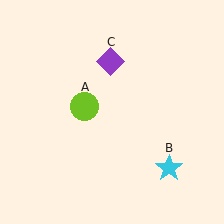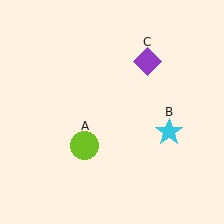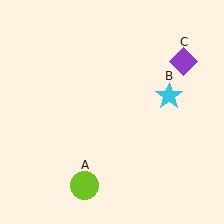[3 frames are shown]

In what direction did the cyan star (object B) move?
The cyan star (object B) moved up.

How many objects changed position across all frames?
3 objects changed position: lime circle (object A), cyan star (object B), purple diamond (object C).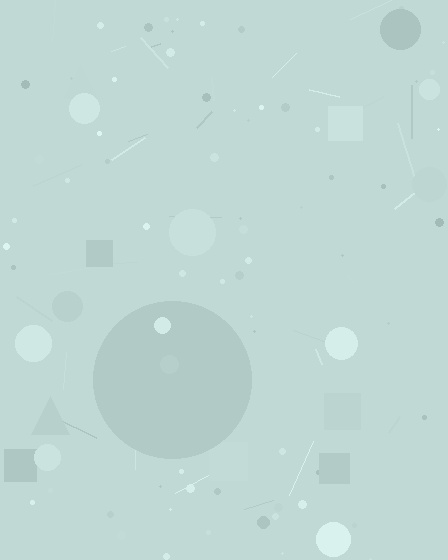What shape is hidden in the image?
A circle is hidden in the image.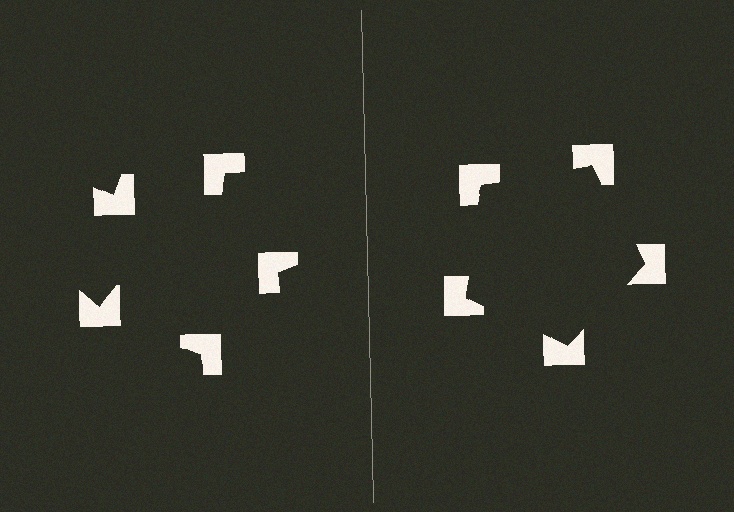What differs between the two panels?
The notched squares are positioned identically on both sides; only the wedge orientations differ. On the right they align to a pentagon; on the left they are misaligned.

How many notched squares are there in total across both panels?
10 — 5 on each side.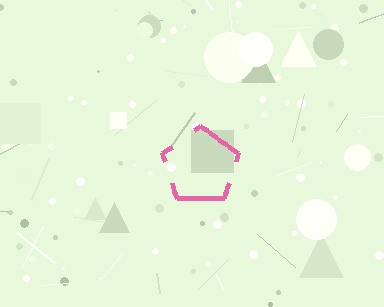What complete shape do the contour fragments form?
The contour fragments form a pentagon.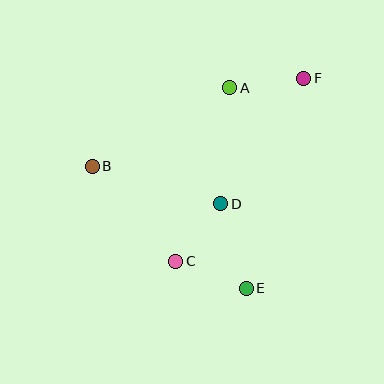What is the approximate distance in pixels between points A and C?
The distance between A and C is approximately 182 pixels.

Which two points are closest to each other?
Points C and D are closest to each other.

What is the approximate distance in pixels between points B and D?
The distance between B and D is approximately 134 pixels.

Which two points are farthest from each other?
Points B and F are farthest from each other.